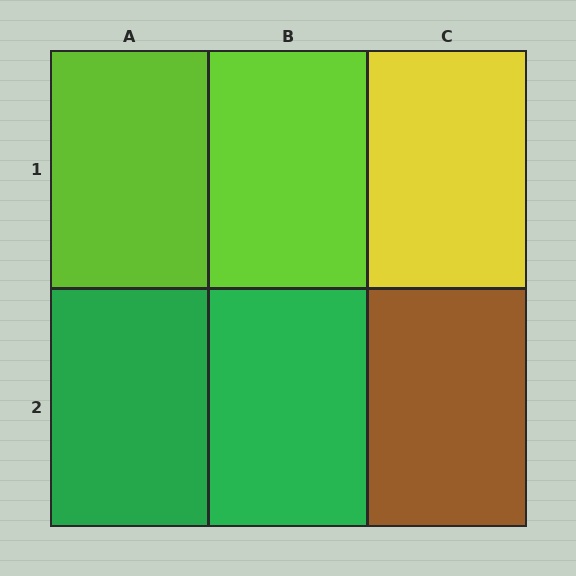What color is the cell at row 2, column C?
Brown.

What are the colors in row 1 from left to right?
Lime, lime, yellow.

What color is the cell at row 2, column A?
Green.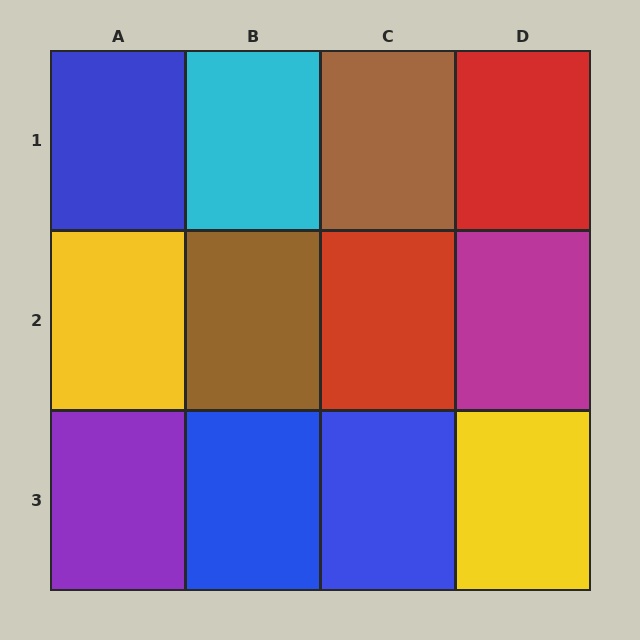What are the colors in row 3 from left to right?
Purple, blue, blue, yellow.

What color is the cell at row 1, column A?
Blue.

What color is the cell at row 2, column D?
Magenta.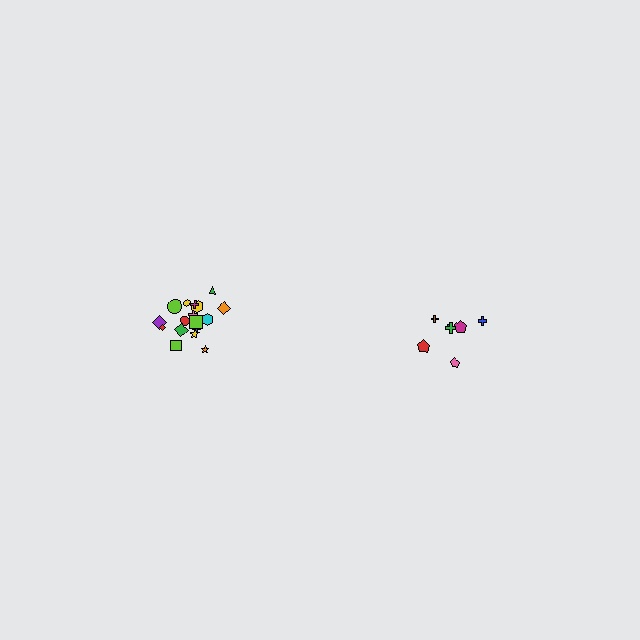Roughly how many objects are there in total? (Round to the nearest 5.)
Roughly 25 objects in total.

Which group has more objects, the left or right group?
The left group.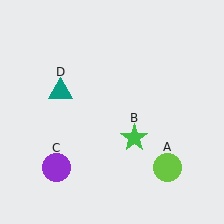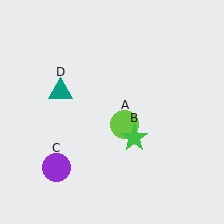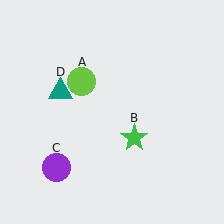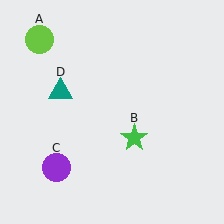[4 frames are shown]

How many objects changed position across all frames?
1 object changed position: lime circle (object A).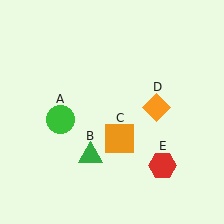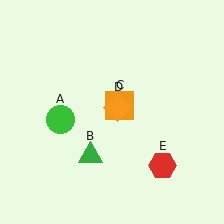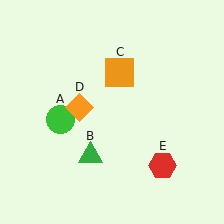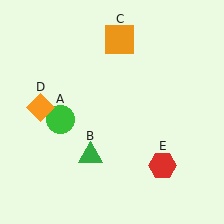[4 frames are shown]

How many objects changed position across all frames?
2 objects changed position: orange square (object C), orange diamond (object D).